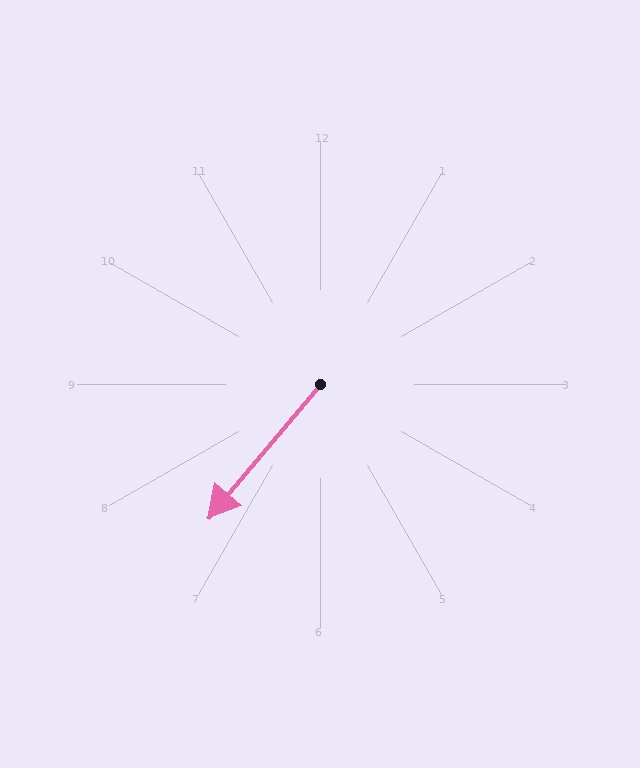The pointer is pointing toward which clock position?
Roughly 7 o'clock.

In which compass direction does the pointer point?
Southwest.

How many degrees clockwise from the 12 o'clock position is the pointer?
Approximately 220 degrees.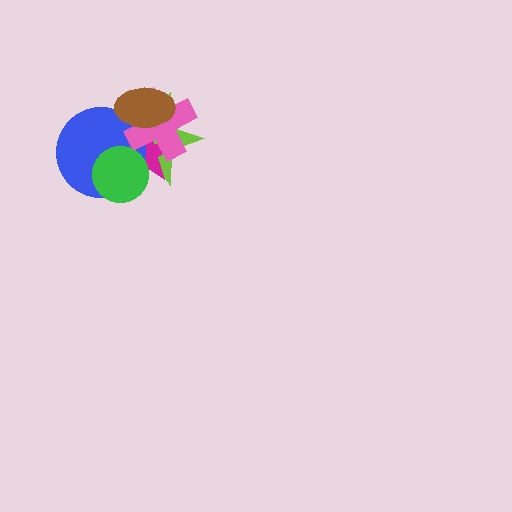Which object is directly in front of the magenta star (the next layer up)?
The blue circle is directly in front of the magenta star.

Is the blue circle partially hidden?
Yes, it is partially covered by another shape.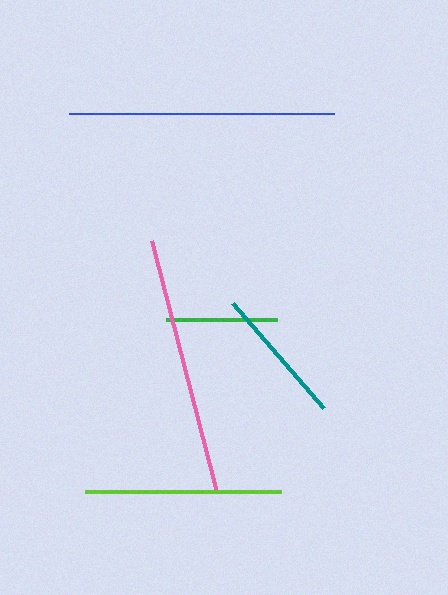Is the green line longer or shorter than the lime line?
The lime line is longer than the green line.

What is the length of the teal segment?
The teal segment is approximately 139 pixels long.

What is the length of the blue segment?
The blue segment is approximately 265 pixels long.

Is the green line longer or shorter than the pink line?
The pink line is longer than the green line.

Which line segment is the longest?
The blue line is the longest at approximately 265 pixels.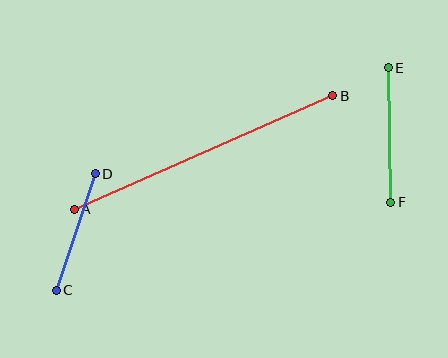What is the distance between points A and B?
The distance is approximately 282 pixels.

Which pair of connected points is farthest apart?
Points A and B are farthest apart.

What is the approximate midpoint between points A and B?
The midpoint is at approximately (204, 152) pixels.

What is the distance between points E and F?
The distance is approximately 134 pixels.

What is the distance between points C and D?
The distance is approximately 123 pixels.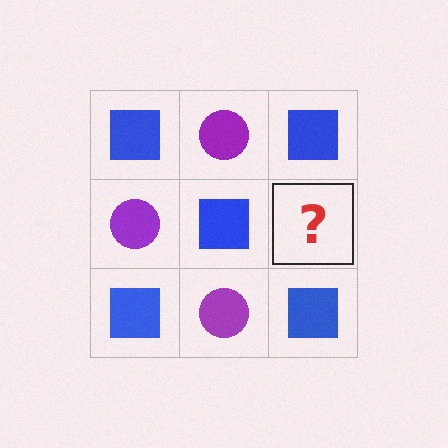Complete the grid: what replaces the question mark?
The question mark should be replaced with a purple circle.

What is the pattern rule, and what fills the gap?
The rule is that it alternates blue square and purple circle in a checkerboard pattern. The gap should be filled with a purple circle.